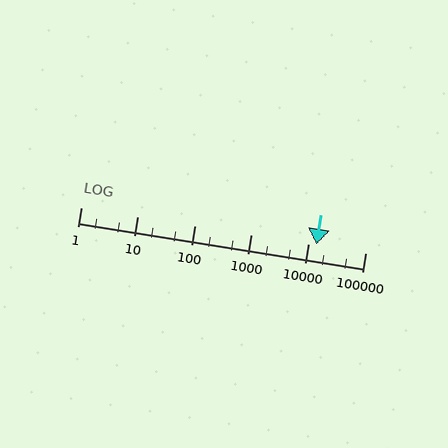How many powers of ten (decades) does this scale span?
The scale spans 5 decades, from 1 to 100000.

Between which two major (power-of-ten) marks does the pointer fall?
The pointer is between 10000 and 100000.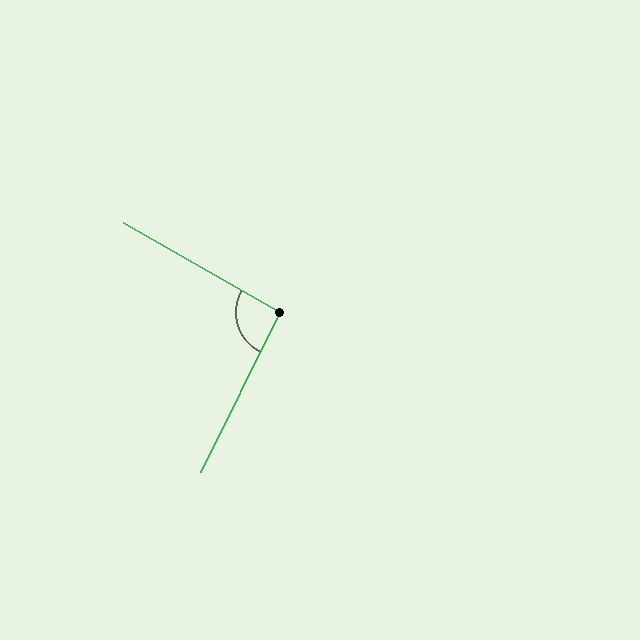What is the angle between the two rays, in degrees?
Approximately 94 degrees.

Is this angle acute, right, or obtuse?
It is approximately a right angle.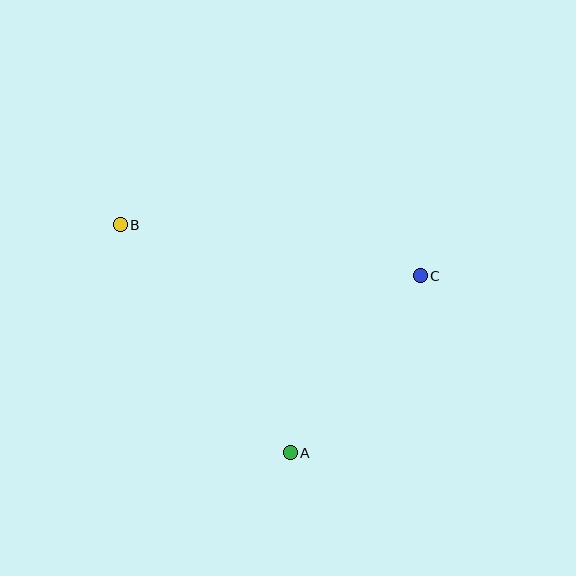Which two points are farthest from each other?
Points B and C are farthest from each other.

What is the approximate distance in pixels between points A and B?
The distance between A and B is approximately 284 pixels.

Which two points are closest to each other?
Points A and C are closest to each other.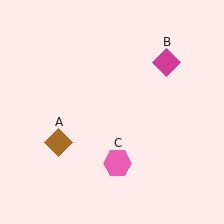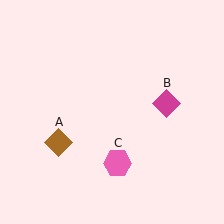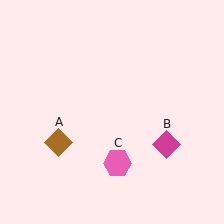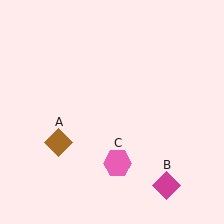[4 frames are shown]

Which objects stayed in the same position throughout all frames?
Brown diamond (object A) and pink hexagon (object C) remained stationary.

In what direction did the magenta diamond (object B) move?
The magenta diamond (object B) moved down.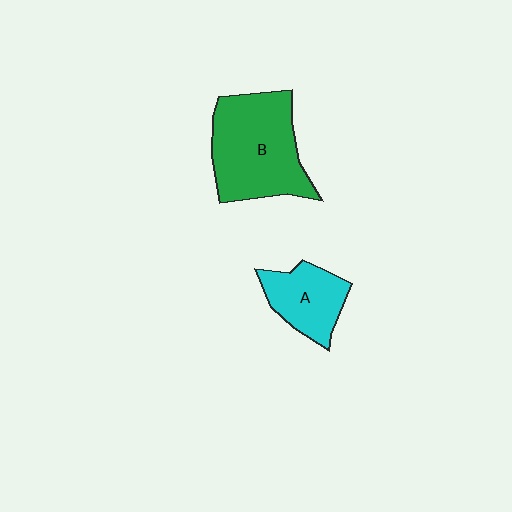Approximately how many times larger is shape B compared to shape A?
Approximately 1.9 times.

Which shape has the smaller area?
Shape A (cyan).